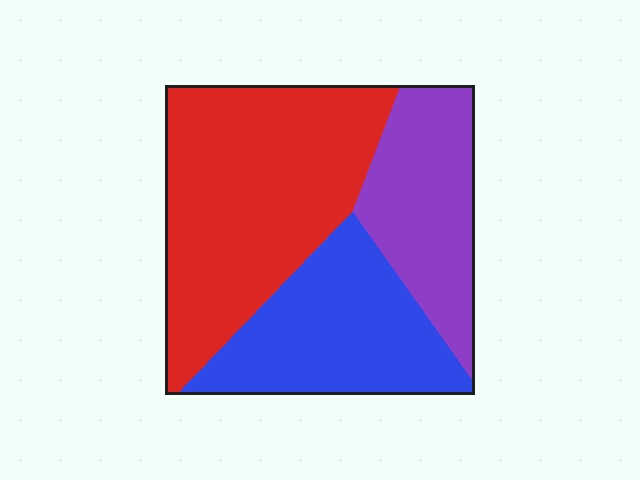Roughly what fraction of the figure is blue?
Blue takes up between a quarter and a half of the figure.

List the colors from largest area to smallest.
From largest to smallest: red, blue, purple.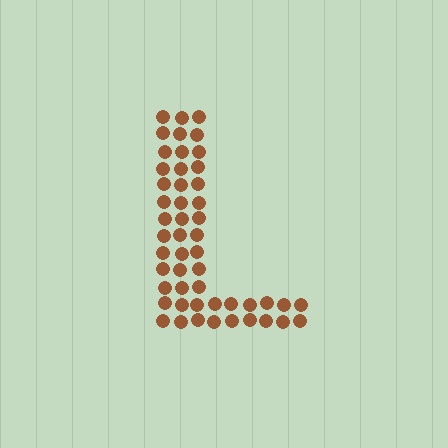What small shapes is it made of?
It is made of small circles.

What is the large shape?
The large shape is the letter L.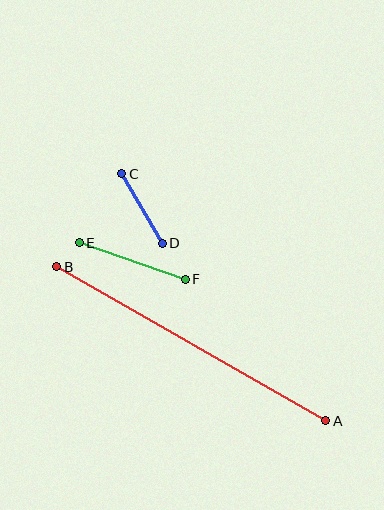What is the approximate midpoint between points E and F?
The midpoint is at approximately (132, 261) pixels.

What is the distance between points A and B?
The distance is approximately 310 pixels.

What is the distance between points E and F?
The distance is approximately 112 pixels.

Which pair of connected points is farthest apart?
Points A and B are farthest apart.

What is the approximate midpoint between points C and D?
The midpoint is at approximately (142, 209) pixels.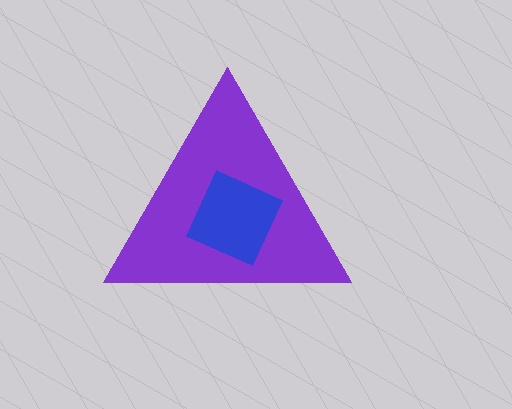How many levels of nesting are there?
2.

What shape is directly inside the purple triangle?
The blue square.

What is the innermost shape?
The blue square.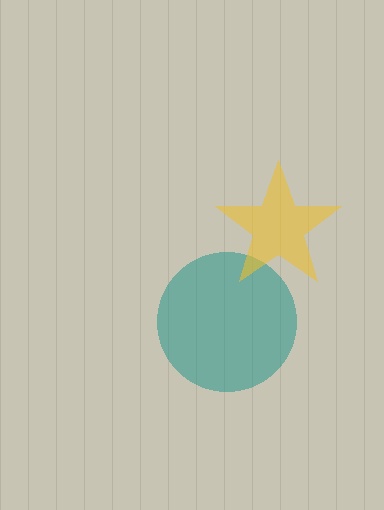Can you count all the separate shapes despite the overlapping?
Yes, there are 2 separate shapes.